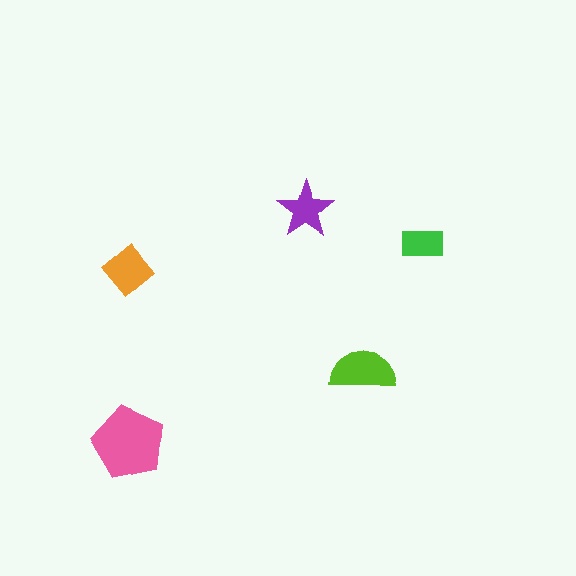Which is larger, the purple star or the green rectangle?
The purple star.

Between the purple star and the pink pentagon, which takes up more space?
The pink pentagon.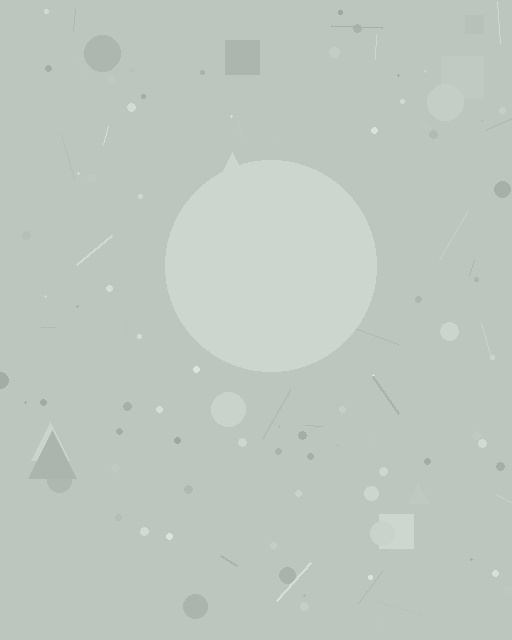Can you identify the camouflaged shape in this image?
The camouflaged shape is a circle.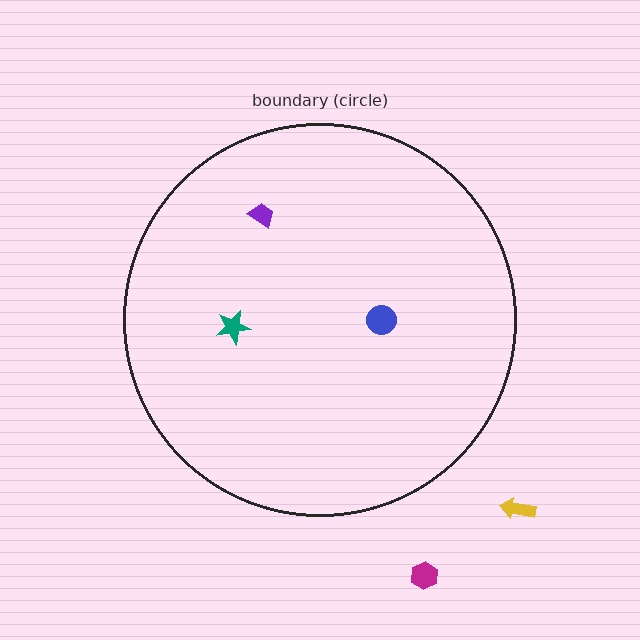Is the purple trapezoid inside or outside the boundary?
Inside.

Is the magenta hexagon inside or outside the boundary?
Outside.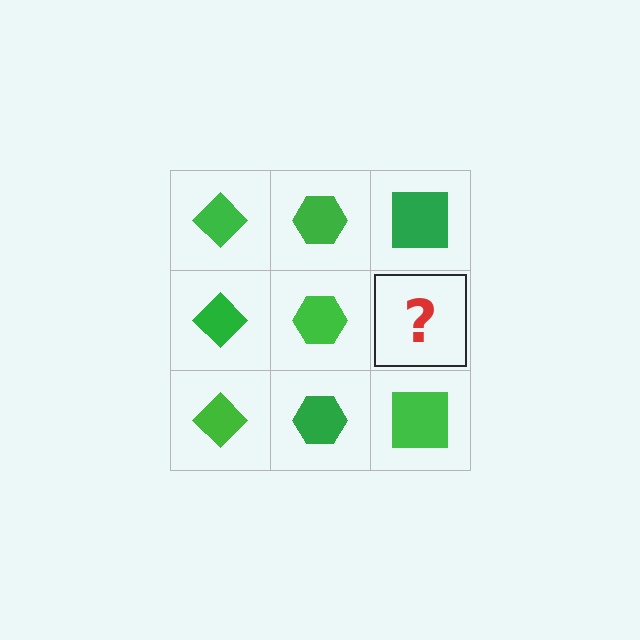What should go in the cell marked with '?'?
The missing cell should contain a green square.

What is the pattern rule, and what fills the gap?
The rule is that each column has a consistent shape. The gap should be filled with a green square.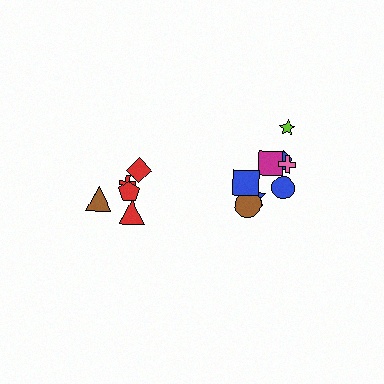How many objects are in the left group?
There are 5 objects.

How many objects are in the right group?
There are 8 objects.